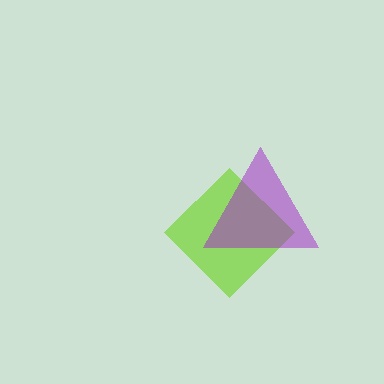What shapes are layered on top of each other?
The layered shapes are: a lime diamond, a purple triangle.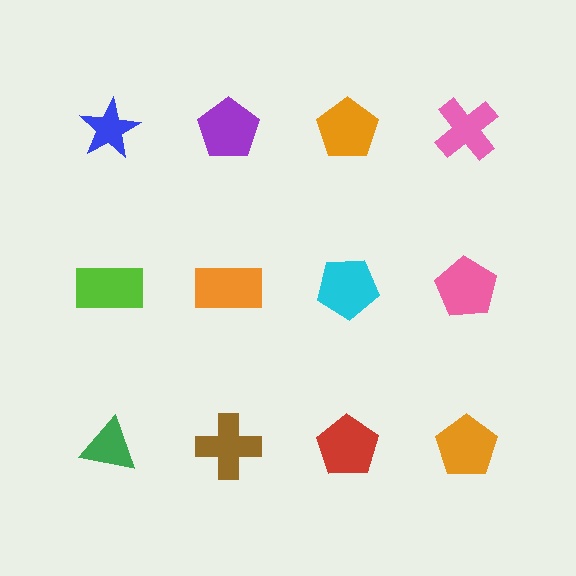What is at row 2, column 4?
A pink pentagon.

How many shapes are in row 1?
4 shapes.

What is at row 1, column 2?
A purple pentagon.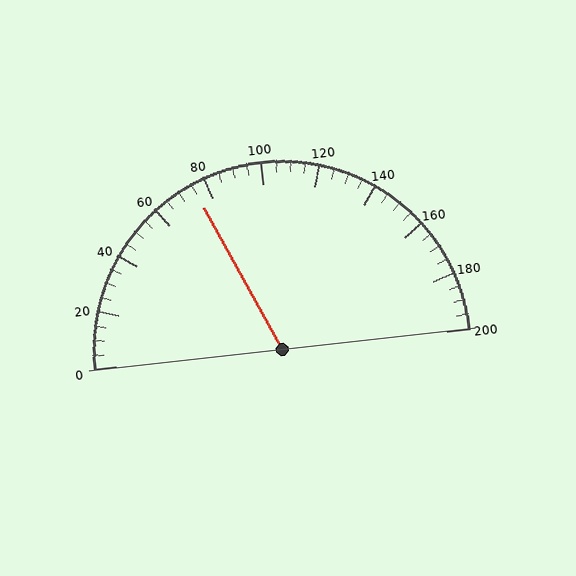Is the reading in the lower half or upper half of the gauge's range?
The reading is in the lower half of the range (0 to 200).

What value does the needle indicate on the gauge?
The needle indicates approximately 75.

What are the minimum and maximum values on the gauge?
The gauge ranges from 0 to 200.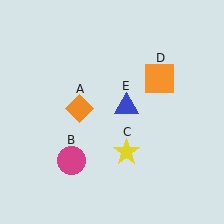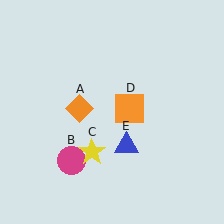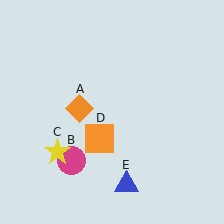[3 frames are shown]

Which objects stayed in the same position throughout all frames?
Orange diamond (object A) and magenta circle (object B) remained stationary.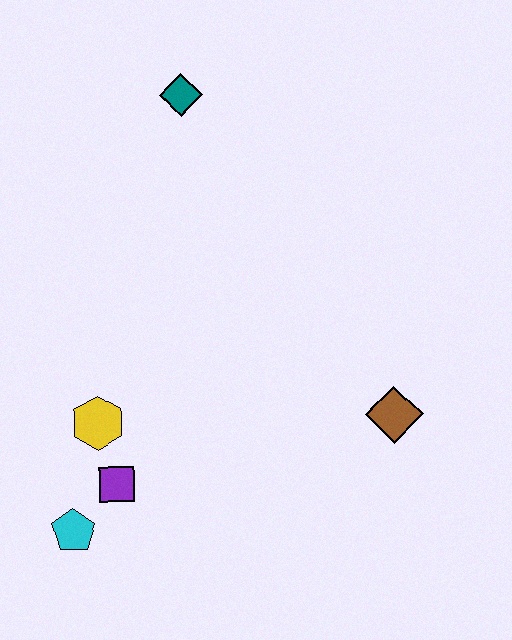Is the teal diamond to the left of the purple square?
No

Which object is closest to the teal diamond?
The yellow hexagon is closest to the teal diamond.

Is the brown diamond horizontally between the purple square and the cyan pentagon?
No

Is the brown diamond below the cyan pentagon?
No